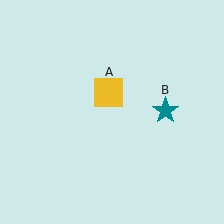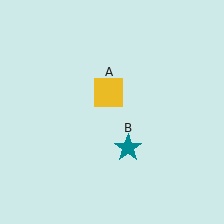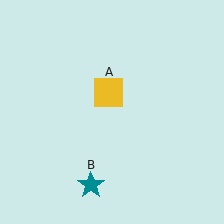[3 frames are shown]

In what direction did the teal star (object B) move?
The teal star (object B) moved down and to the left.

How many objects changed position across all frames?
1 object changed position: teal star (object B).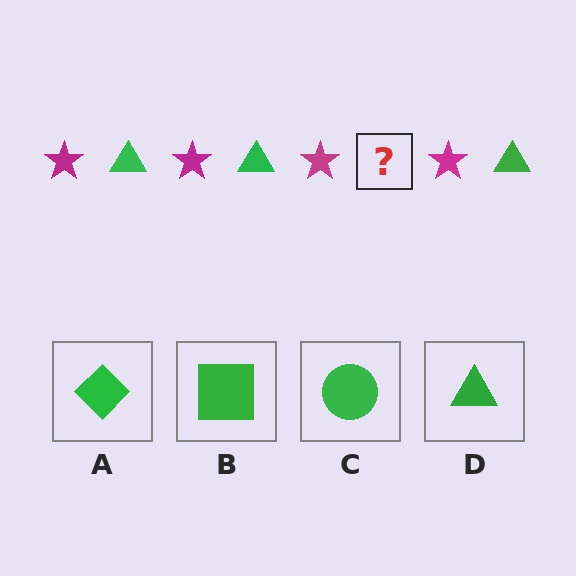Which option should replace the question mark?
Option D.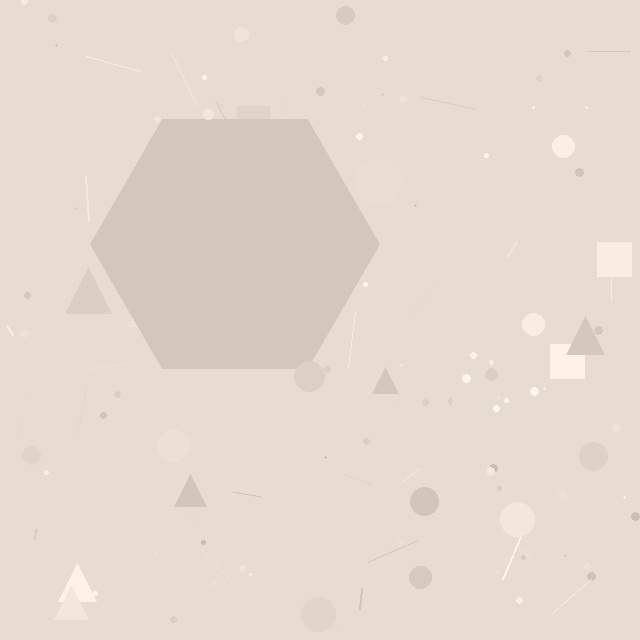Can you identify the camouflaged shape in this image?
The camouflaged shape is a hexagon.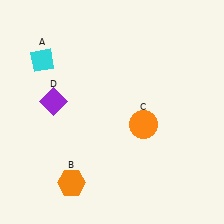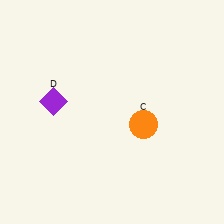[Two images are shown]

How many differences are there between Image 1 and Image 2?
There are 2 differences between the two images.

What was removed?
The cyan diamond (A), the orange hexagon (B) were removed in Image 2.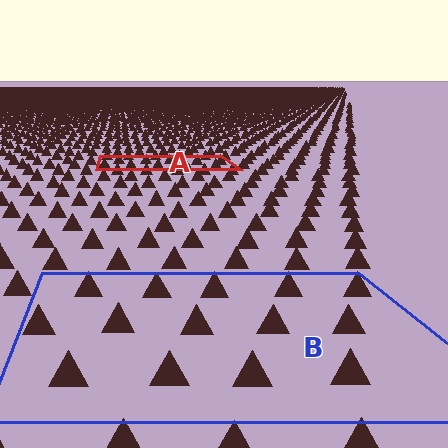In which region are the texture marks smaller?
The texture marks are smaller in region A, because it is farther away.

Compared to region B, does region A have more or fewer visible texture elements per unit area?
Region A has more texture elements per unit area — they are packed more densely because it is farther away.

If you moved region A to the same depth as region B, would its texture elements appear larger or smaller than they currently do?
They would appear larger. At a closer depth, the same texture elements are projected at a bigger on-screen size.